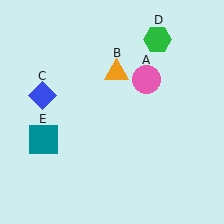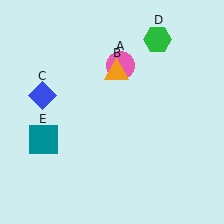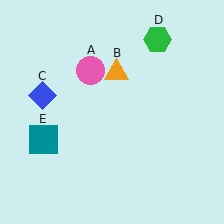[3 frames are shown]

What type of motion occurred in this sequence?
The pink circle (object A) rotated counterclockwise around the center of the scene.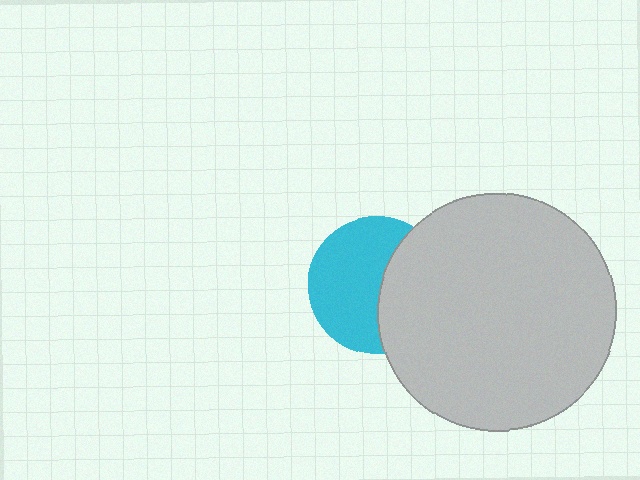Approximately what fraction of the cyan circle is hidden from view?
Roughly 41% of the cyan circle is hidden behind the light gray circle.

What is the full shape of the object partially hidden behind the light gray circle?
The partially hidden object is a cyan circle.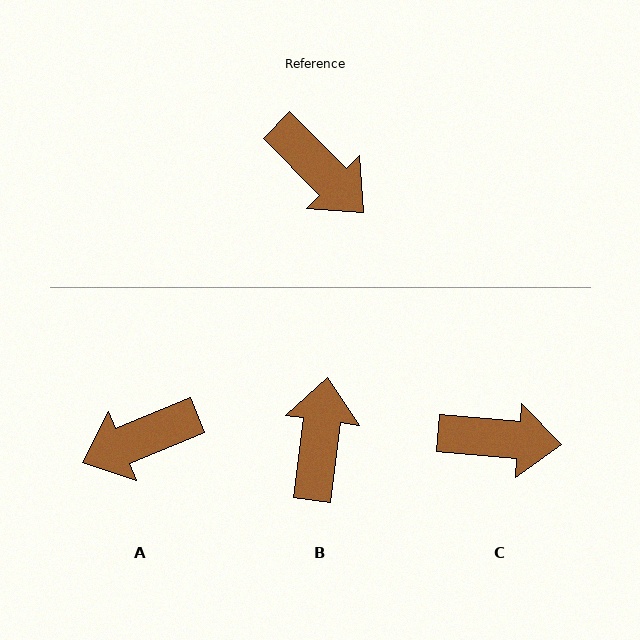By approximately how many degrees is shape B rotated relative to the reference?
Approximately 128 degrees counter-clockwise.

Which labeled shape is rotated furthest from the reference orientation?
B, about 128 degrees away.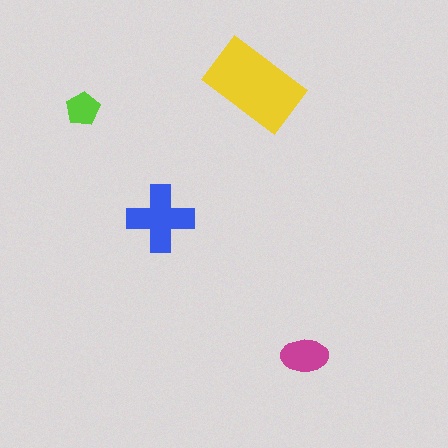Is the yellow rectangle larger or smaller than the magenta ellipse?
Larger.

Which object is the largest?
The yellow rectangle.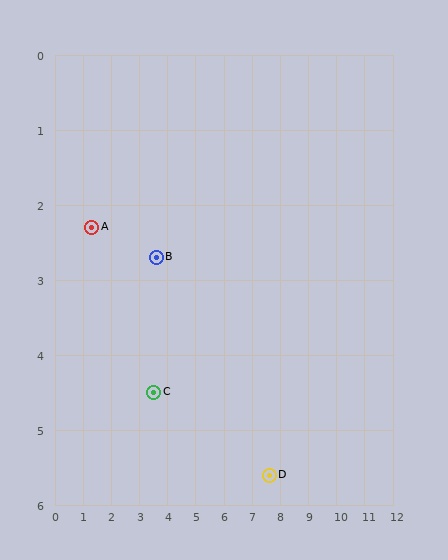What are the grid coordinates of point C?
Point C is at approximately (3.5, 4.5).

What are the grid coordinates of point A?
Point A is at approximately (1.3, 2.3).